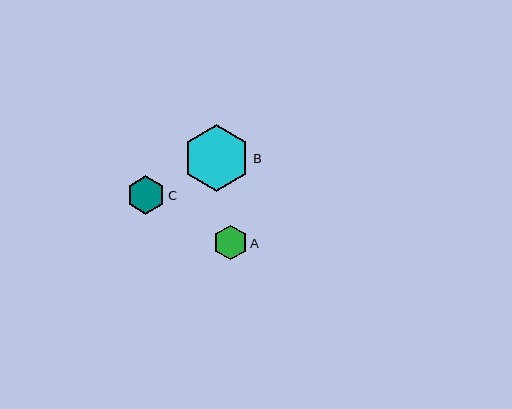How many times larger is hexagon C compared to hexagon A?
Hexagon C is approximately 1.1 times the size of hexagon A.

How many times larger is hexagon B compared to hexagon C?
Hexagon B is approximately 1.7 times the size of hexagon C.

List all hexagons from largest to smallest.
From largest to smallest: B, C, A.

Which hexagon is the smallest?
Hexagon A is the smallest with a size of approximately 35 pixels.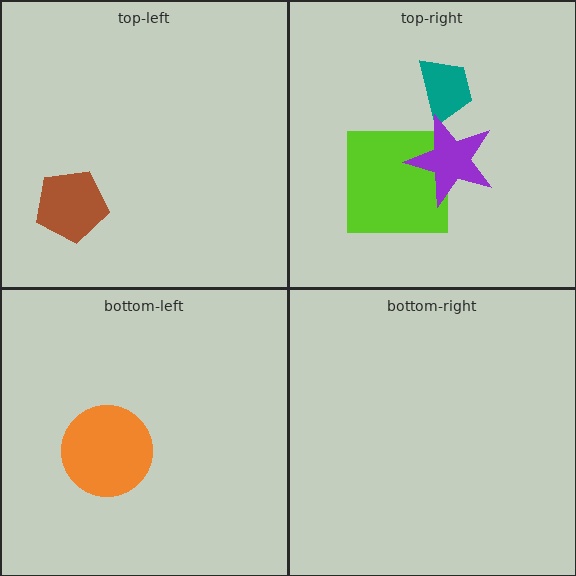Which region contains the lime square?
The top-right region.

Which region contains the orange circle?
The bottom-left region.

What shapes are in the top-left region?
The brown pentagon.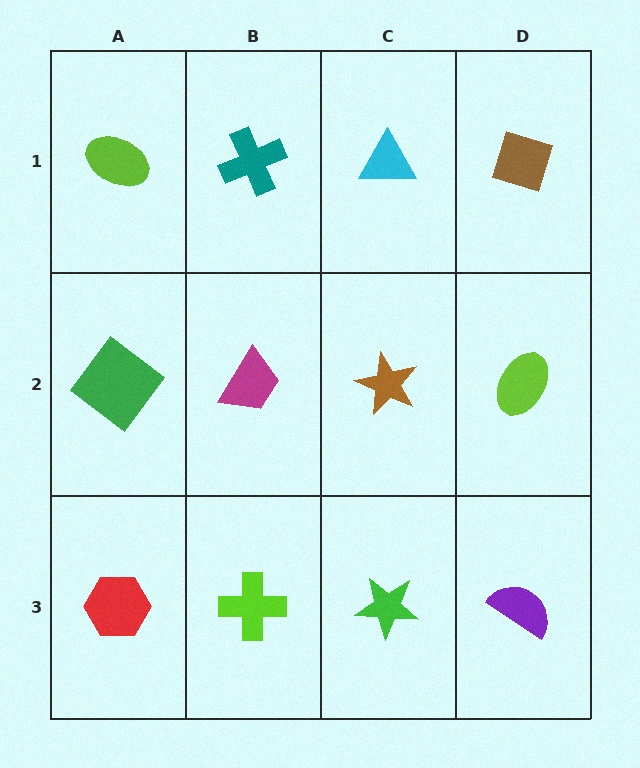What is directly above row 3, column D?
A lime ellipse.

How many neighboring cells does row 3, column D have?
2.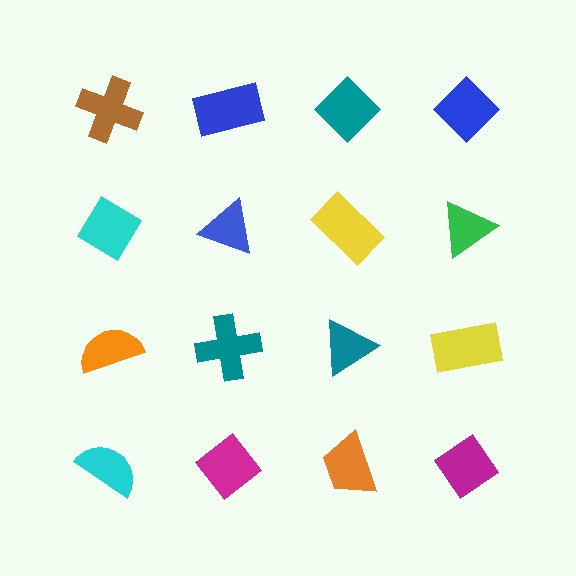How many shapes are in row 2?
4 shapes.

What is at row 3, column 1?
An orange semicircle.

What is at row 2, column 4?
A green triangle.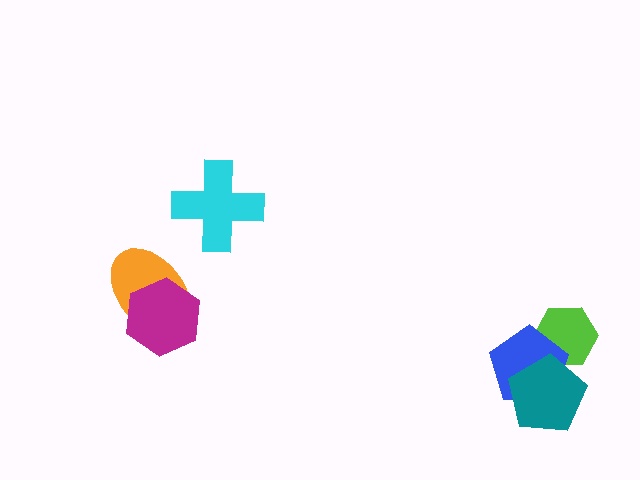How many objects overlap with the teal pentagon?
2 objects overlap with the teal pentagon.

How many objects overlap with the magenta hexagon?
1 object overlaps with the magenta hexagon.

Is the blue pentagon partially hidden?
Yes, it is partially covered by another shape.